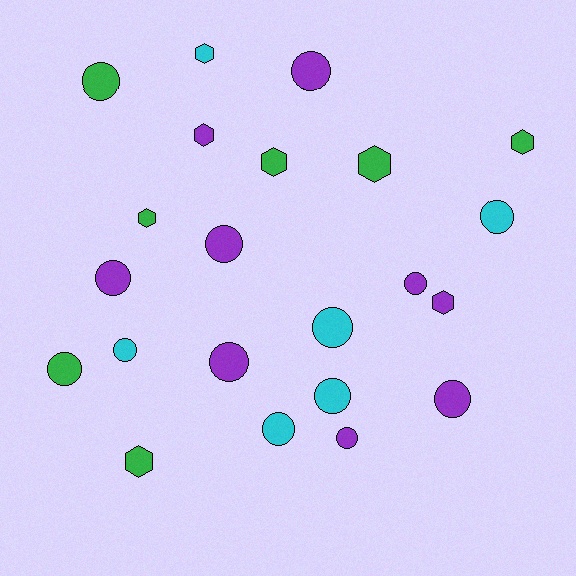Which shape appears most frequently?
Circle, with 14 objects.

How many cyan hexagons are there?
There is 1 cyan hexagon.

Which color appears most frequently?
Purple, with 9 objects.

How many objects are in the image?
There are 22 objects.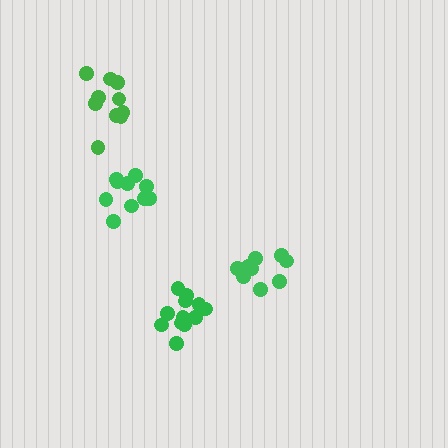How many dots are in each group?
Group 1: 10 dots, Group 2: 10 dots, Group 3: 12 dots, Group 4: 9 dots (41 total).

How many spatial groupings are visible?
There are 4 spatial groupings.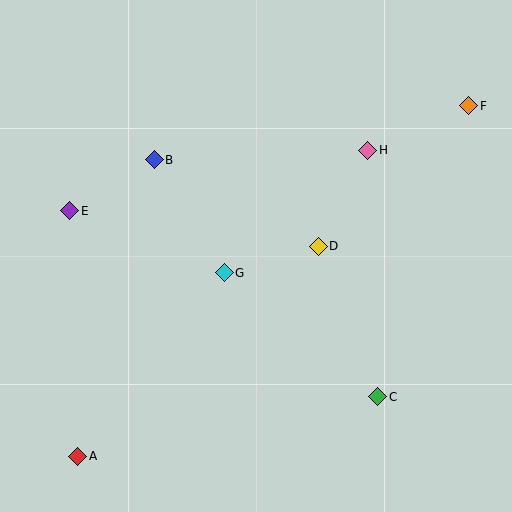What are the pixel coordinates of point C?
Point C is at (378, 397).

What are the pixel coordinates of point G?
Point G is at (224, 273).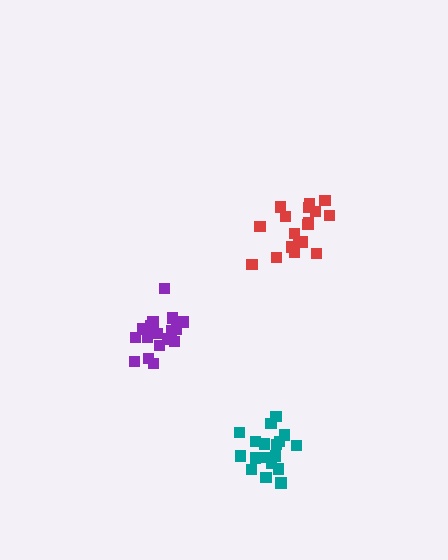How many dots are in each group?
Group 1: 18 dots, Group 2: 18 dots, Group 3: 18 dots (54 total).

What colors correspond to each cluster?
The clusters are colored: teal, red, purple.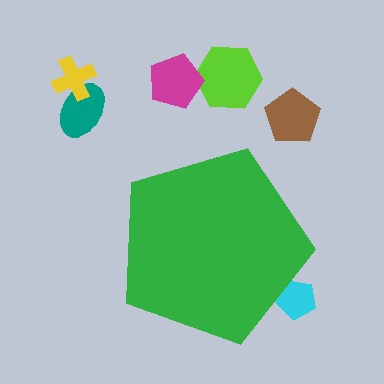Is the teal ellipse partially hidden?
No, the teal ellipse is fully visible.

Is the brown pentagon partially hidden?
No, the brown pentagon is fully visible.